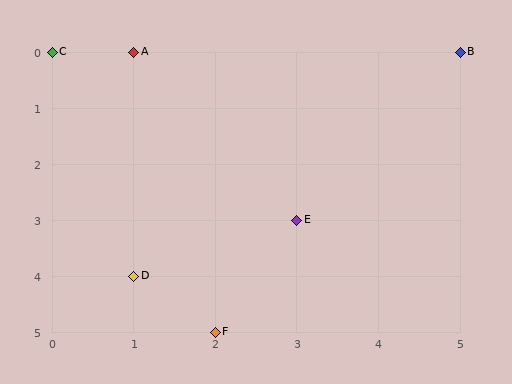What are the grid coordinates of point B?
Point B is at grid coordinates (5, 0).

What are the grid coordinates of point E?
Point E is at grid coordinates (3, 3).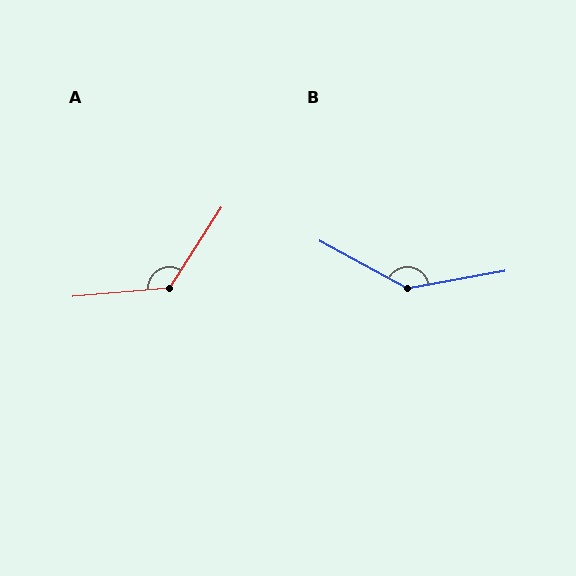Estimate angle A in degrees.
Approximately 128 degrees.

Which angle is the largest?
B, at approximately 141 degrees.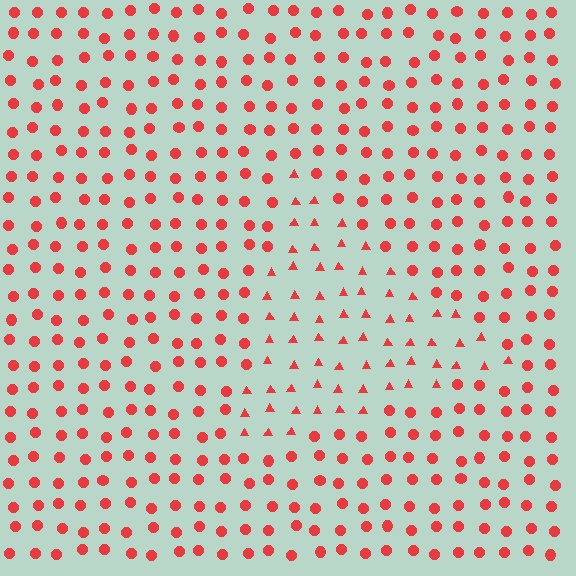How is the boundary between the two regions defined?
The boundary is defined by a change in element shape: triangles inside vs. circles outside. All elements share the same color and spacing.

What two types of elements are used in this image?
The image uses triangles inside the triangle region and circles outside it.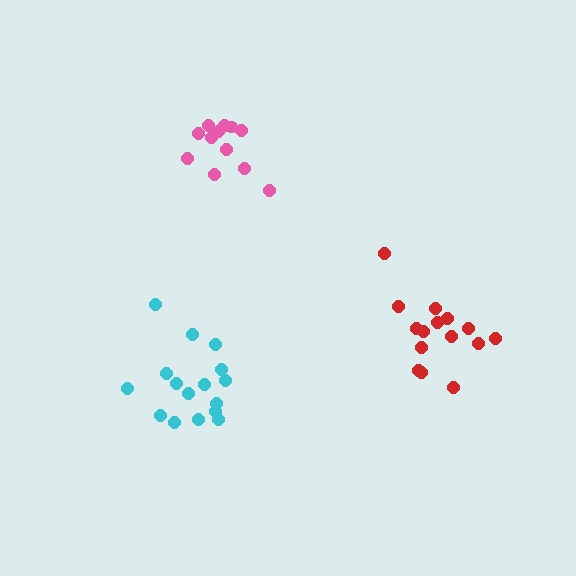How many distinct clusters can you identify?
There are 3 distinct clusters.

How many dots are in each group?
Group 1: 15 dots, Group 2: 12 dots, Group 3: 16 dots (43 total).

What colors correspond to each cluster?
The clusters are colored: red, pink, cyan.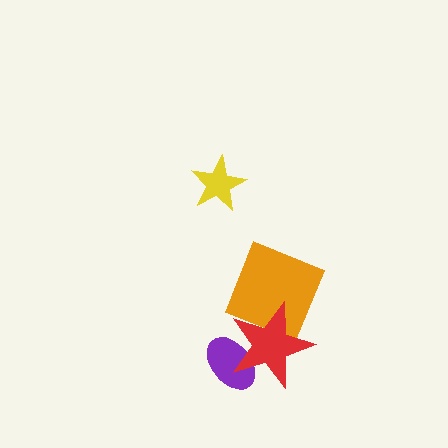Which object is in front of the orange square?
The red star is in front of the orange square.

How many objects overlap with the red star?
2 objects overlap with the red star.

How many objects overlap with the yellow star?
0 objects overlap with the yellow star.